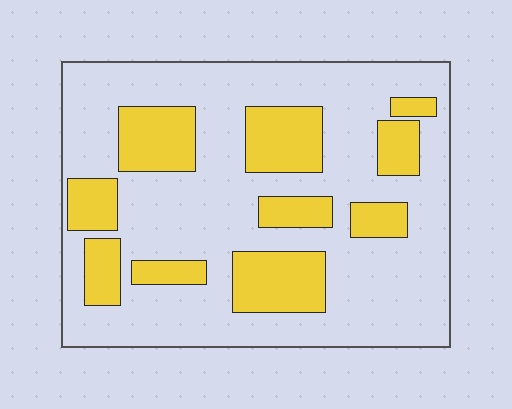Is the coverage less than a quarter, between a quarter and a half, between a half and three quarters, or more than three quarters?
Between a quarter and a half.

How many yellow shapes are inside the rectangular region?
10.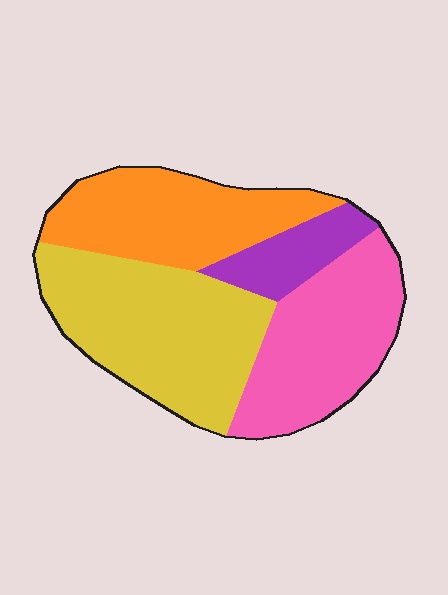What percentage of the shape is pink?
Pink takes up about one quarter (1/4) of the shape.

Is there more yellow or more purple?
Yellow.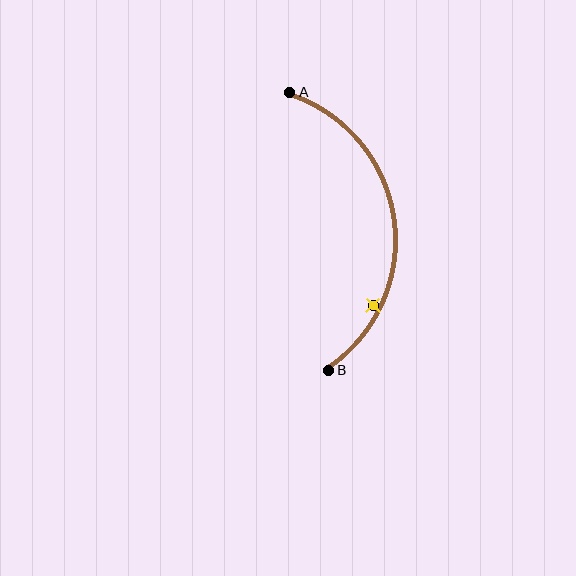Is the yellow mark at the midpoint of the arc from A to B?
No — the yellow mark does not lie on the arc at all. It sits slightly inside the curve.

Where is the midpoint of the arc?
The arc midpoint is the point on the curve farthest from the straight line joining A and B. It sits to the right of that line.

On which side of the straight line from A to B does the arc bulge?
The arc bulges to the right of the straight line connecting A and B.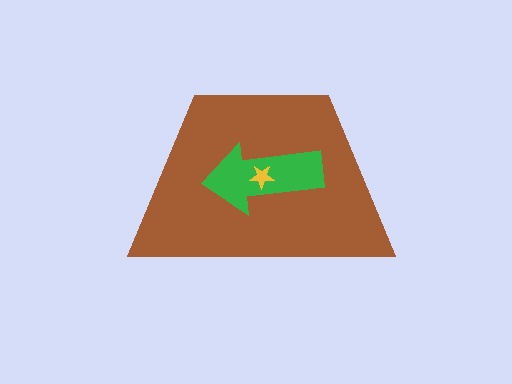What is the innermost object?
The yellow star.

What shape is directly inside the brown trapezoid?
The green arrow.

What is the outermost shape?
The brown trapezoid.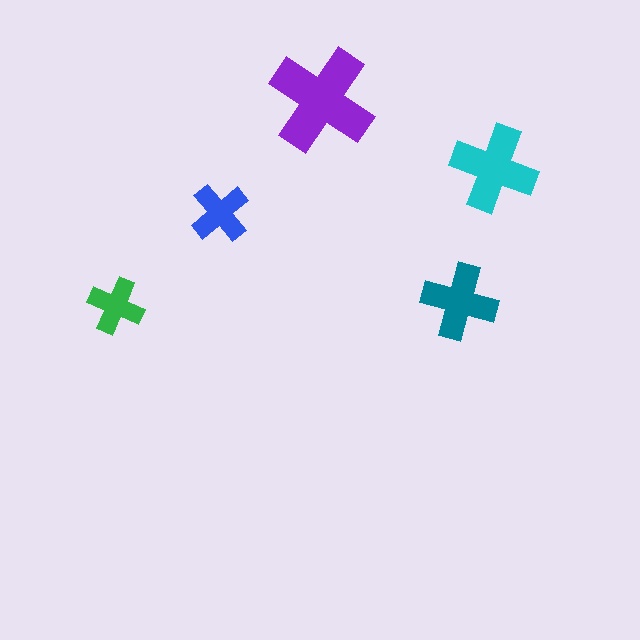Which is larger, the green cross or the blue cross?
The blue one.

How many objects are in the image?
There are 5 objects in the image.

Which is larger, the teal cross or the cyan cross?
The cyan one.